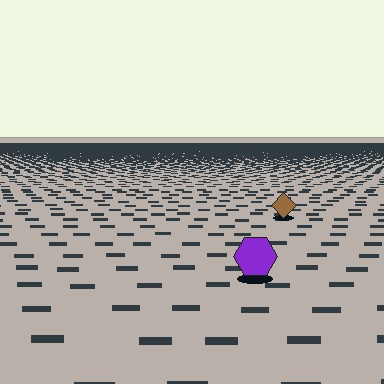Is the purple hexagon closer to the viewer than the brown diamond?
Yes. The purple hexagon is closer — you can tell from the texture gradient: the ground texture is coarser near it.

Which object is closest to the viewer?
The purple hexagon is closest. The texture marks near it are larger and more spread out.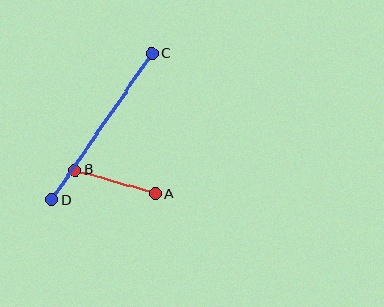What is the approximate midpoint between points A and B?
The midpoint is at approximately (115, 182) pixels.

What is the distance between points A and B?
The distance is approximately 83 pixels.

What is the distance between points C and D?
The distance is approximately 178 pixels.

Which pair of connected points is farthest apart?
Points C and D are farthest apart.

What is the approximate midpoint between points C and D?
The midpoint is at approximately (102, 126) pixels.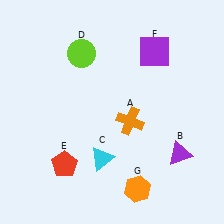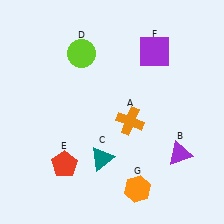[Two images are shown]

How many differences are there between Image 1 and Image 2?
There is 1 difference between the two images.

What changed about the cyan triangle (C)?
In Image 1, C is cyan. In Image 2, it changed to teal.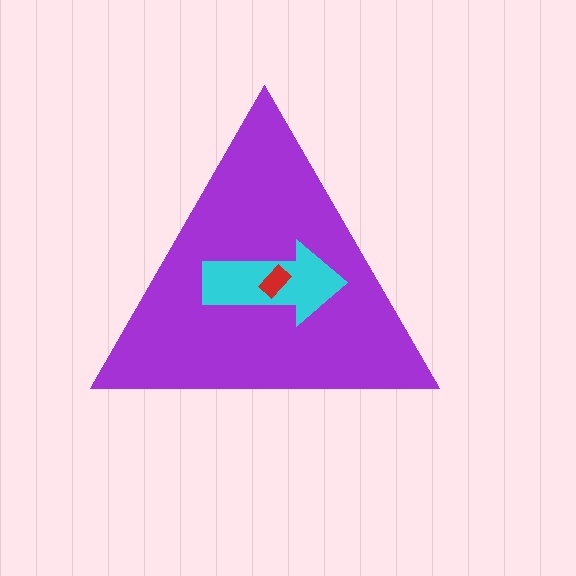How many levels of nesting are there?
3.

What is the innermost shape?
The red rectangle.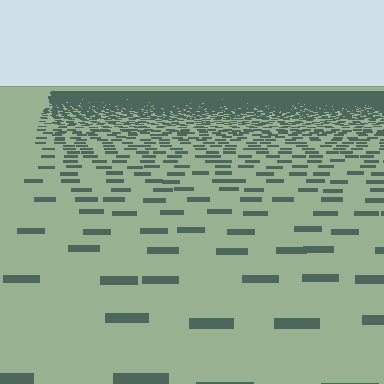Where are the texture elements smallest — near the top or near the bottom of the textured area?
Near the top.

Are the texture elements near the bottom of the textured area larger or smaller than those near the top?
Larger. Near the bottom, elements are closer to the viewer and appear at a bigger on-screen size.